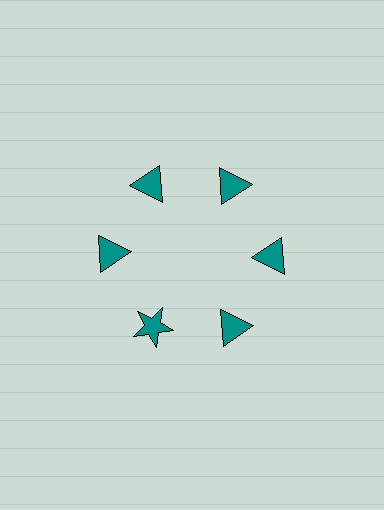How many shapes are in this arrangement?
There are 6 shapes arranged in a ring pattern.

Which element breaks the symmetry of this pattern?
The teal star at roughly the 7 o'clock position breaks the symmetry. All other shapes are teal triangles.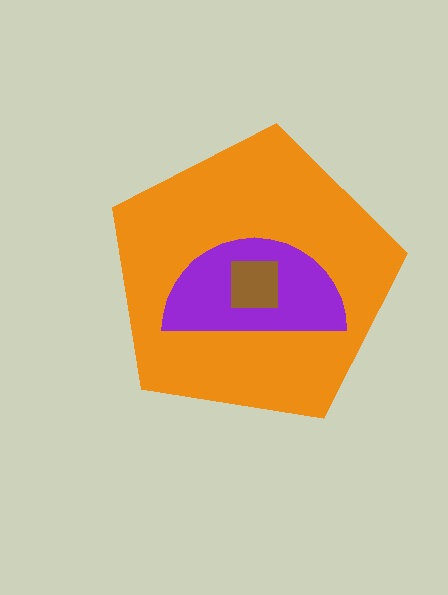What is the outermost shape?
The orange pentagon.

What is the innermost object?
The brown square.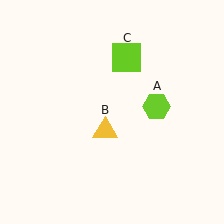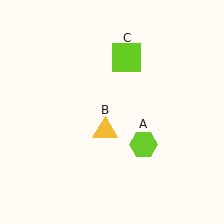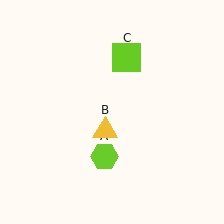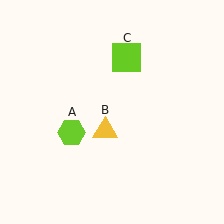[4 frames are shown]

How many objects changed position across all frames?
1 object changed position: lime hexagon (object A).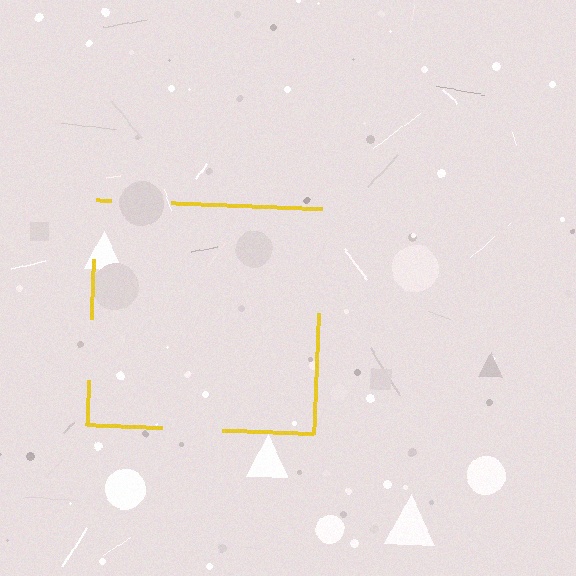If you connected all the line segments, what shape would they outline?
They would outline a square.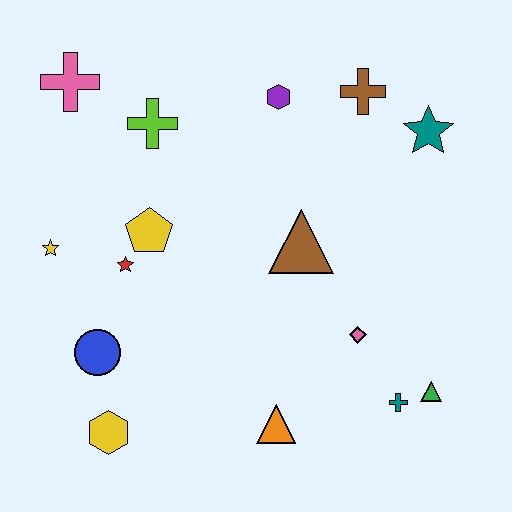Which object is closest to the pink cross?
The lime cross is closest to the pink cross.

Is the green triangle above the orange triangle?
Yes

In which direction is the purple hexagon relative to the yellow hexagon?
The purple hexagon is above the yellow hexagon.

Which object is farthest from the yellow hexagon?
The teal star is farthest from the yellow hexagon.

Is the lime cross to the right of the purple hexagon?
No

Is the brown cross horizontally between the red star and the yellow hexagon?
No